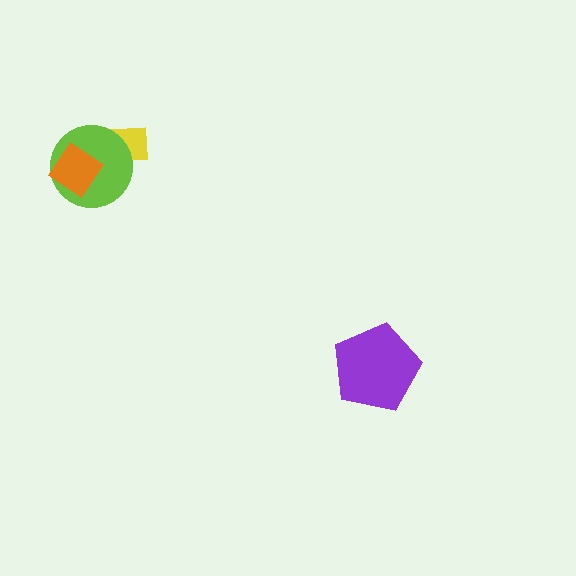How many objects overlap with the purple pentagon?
0 objects overlap with the purple pentagon.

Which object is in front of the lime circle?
The orange diamond is in front of the lime circle.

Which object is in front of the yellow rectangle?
The lime circle is in front of the yellow rectangle.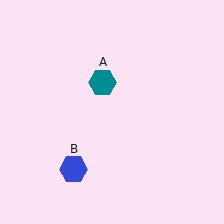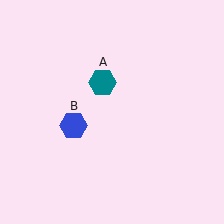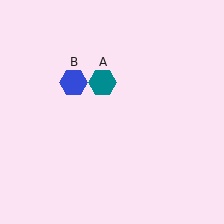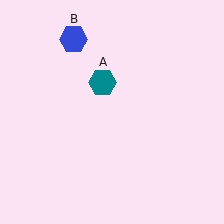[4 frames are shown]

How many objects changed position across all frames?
1 object changed position: blue hexagon (object B).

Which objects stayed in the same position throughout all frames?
Teal hexagon (object A) remained stationary.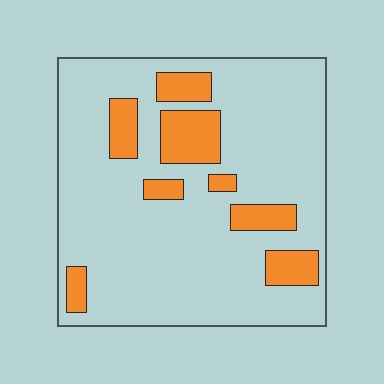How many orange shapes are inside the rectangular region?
8.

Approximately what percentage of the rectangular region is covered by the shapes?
Approximately 20%.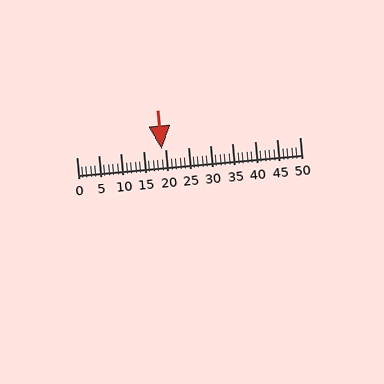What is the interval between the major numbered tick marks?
The major tick marks are spaced 5 units apart.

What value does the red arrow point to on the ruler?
The red arrow points to approximately 19.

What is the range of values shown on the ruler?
The ruler shows values from 0 to 50.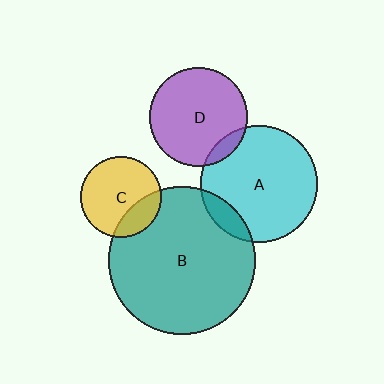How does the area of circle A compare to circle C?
Approximately 2.1 times.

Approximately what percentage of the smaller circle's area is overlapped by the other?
Approximately 25%.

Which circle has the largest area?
Circle B (teal).